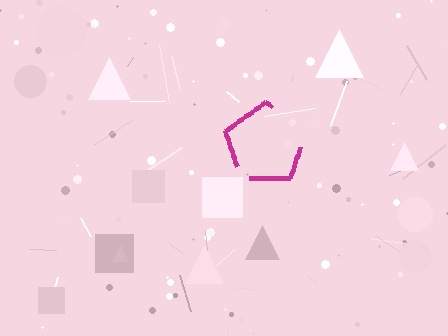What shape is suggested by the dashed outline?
The dashed outline suggests a pentagon.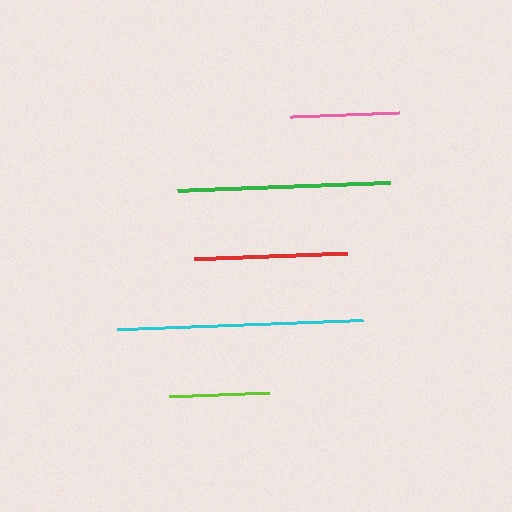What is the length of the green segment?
The green segment is approximately 213 pixels long.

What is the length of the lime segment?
The lime segment is approximately 100 pixels long.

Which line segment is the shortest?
The lime line is the shortest at approximately 100 pixels.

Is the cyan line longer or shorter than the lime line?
The cyan line is longer than the lime line.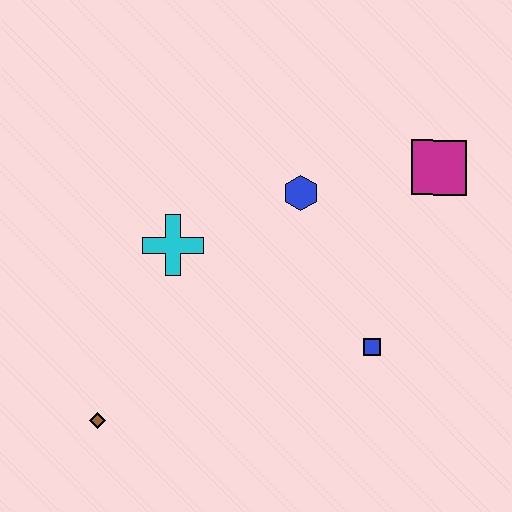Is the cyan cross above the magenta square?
No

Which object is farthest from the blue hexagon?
The brown diamond is farthest from the blue hexagon.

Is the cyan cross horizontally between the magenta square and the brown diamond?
Yes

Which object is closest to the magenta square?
The blue hexagon is closest to the magenta square.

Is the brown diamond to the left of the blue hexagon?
Yes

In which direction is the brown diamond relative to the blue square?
The brown diamond is to the left of the blue square.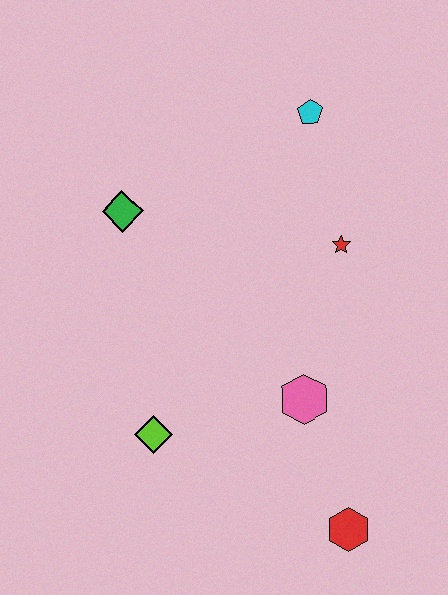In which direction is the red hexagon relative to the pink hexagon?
The red hexagon is below the pink hexagon.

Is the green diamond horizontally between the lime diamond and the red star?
No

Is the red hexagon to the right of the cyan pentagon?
Yes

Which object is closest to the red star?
The cyan pentagon is closest to the red star.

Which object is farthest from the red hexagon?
The cyan pentagon is farthest from the red hexagon.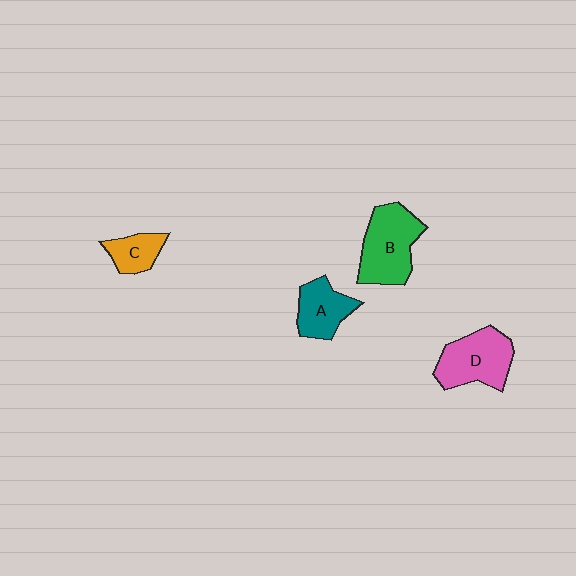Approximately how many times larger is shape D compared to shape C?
Approximately 2.0 times.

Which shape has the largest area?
Shape B (green).